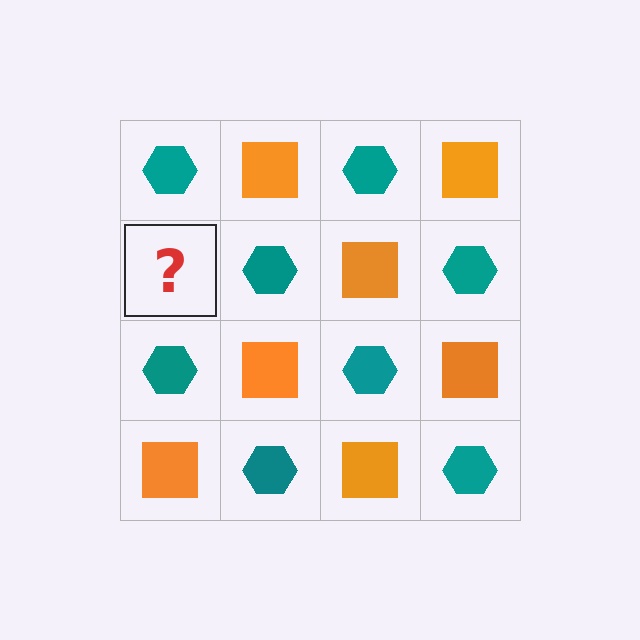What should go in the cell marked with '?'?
The missing cell should contain an orange square.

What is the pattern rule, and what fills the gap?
The rule is that it alternates teal hexagon and orange square in a checkerboard pattern. The gap should be filled with an orange square.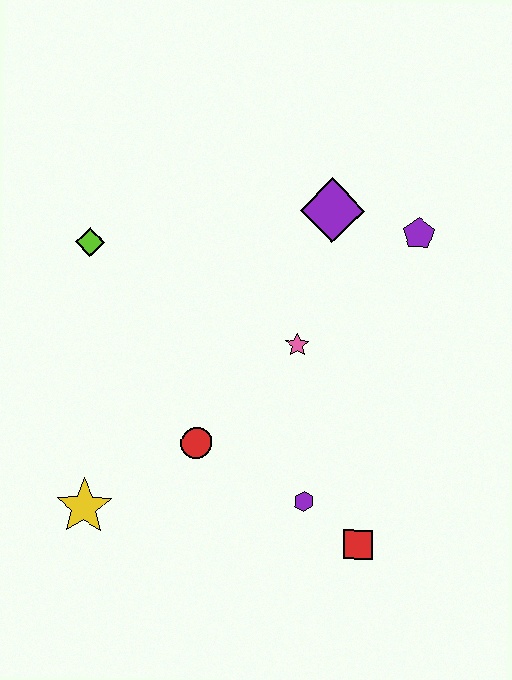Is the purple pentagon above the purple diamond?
No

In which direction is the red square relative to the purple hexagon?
The red square is to the right of the purple hexagon.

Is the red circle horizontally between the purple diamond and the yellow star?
Yes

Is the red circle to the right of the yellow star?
Yes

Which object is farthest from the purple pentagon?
The yellow star is farthest from the purple pentagon.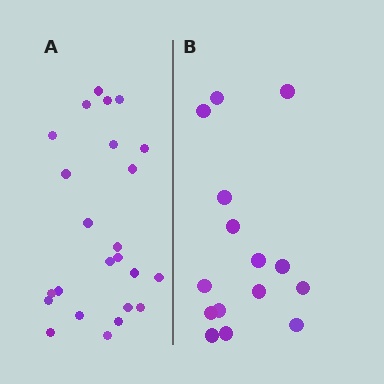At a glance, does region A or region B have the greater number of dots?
Region A (the left region) has more dots.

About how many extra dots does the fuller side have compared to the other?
Region A has roughly 8 or so more dots than region B.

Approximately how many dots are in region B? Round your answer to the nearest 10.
About 20 dots. (The exact count is 15, which rounds to 20.)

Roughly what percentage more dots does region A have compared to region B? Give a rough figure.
About 60% more.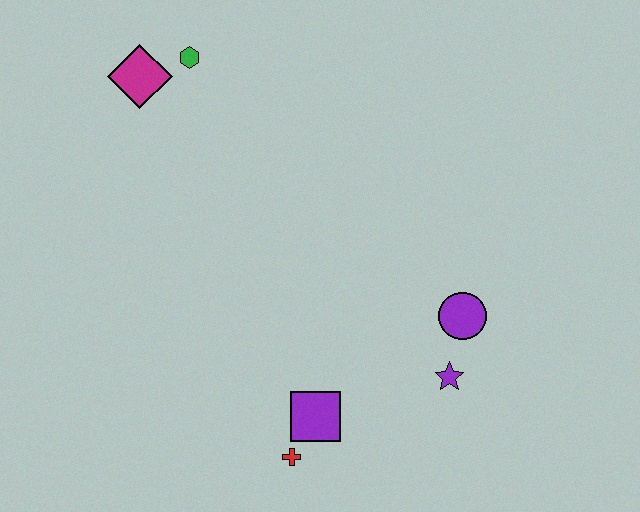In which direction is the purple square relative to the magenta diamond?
The purple square is below the magenta diamond.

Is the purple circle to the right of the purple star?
Yes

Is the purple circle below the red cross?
No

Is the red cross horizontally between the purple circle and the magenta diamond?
Yes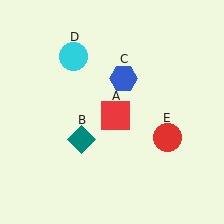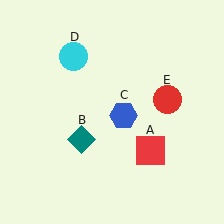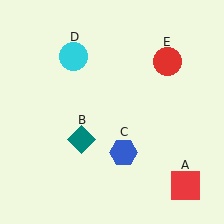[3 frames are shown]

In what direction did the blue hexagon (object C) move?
The blue hexagon (object C) moved down.